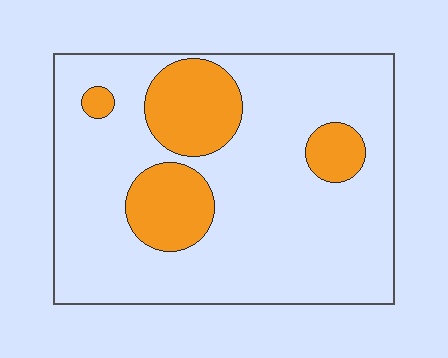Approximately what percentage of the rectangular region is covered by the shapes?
Approximately 20%.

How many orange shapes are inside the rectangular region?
4.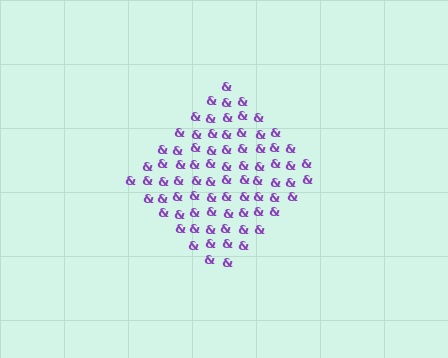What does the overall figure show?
The overall figure shows a diamond.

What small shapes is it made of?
It is made of small ampersands.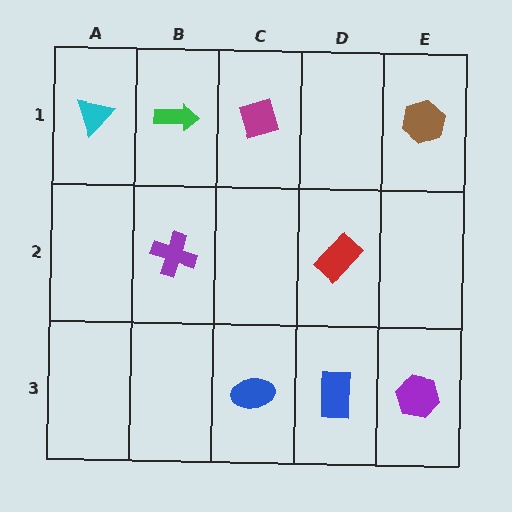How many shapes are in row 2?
2 shapes.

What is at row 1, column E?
A brown hexagon.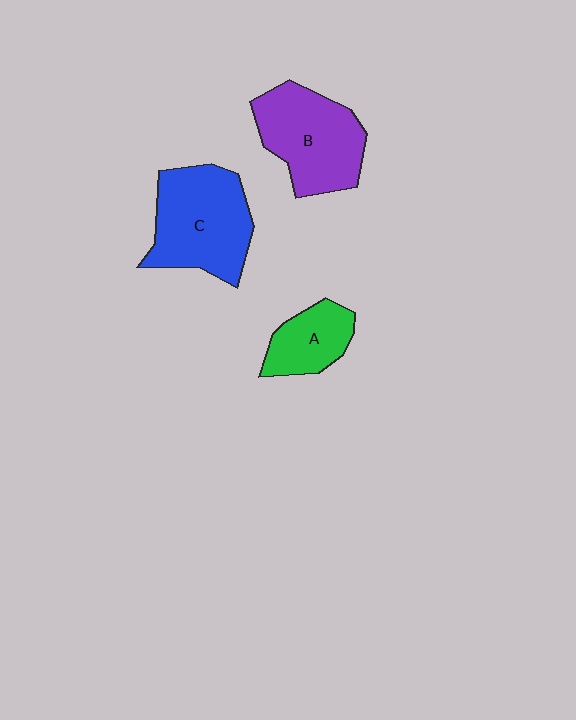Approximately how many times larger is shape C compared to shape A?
Approximately 2.0 times.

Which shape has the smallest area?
Shape A (green).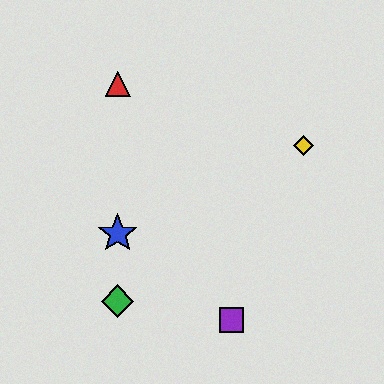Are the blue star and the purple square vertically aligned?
No, the blue star is at x≈118 and the purple square is at x≈231.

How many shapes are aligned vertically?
3 shapes (the red triangle, the blue star, the green diamond) are aligned vertically.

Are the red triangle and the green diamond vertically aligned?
Yes, both are at x≈118.